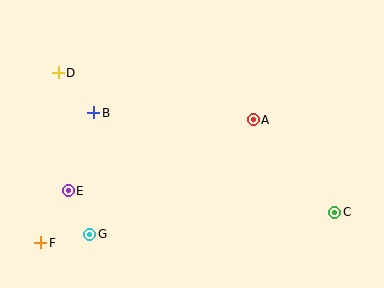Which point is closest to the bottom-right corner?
Point C is closest to the bottom-right corner.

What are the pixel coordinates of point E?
Point E is at (68, 191).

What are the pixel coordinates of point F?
Point F is at (41, 243).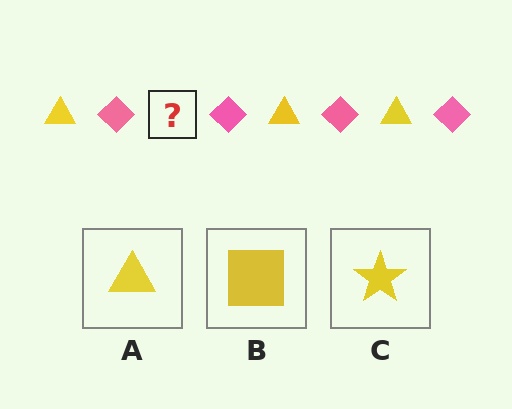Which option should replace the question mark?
Option A.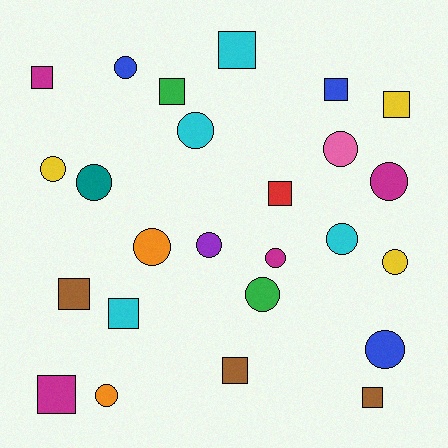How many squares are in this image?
There are 11 squares.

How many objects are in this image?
There are 25 objects.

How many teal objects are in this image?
There is 1 teal object.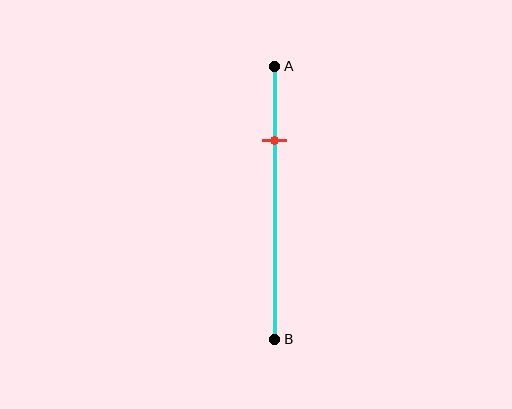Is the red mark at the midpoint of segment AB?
No, the mark is at about 25% from A, not at the 50% midpoint.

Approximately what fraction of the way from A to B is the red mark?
The red mark is approximately 25% of the way from A to B.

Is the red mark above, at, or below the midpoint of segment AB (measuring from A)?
The red mark is above the midpoint of segment AB.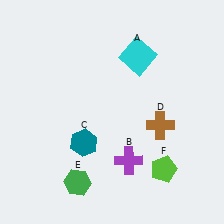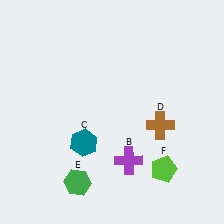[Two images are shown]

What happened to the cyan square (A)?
The cyan square (A) was removed in Image 2. It was in the top-right area of Image 1.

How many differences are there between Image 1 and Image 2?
There is 1 difference between the two images.